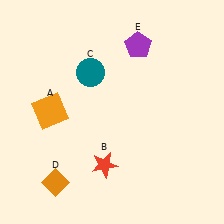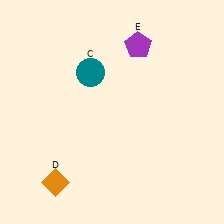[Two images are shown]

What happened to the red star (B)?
The red star (B) was removed in Image 2. It was in the bottom-left area of Image 1.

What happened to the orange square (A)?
The orange square (A) was removed in Image 2. It was in the top-left area of Image 1.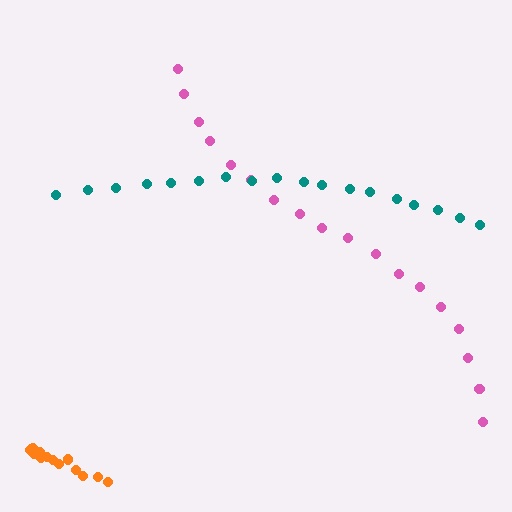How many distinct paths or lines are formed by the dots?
There are 3 distinct paths.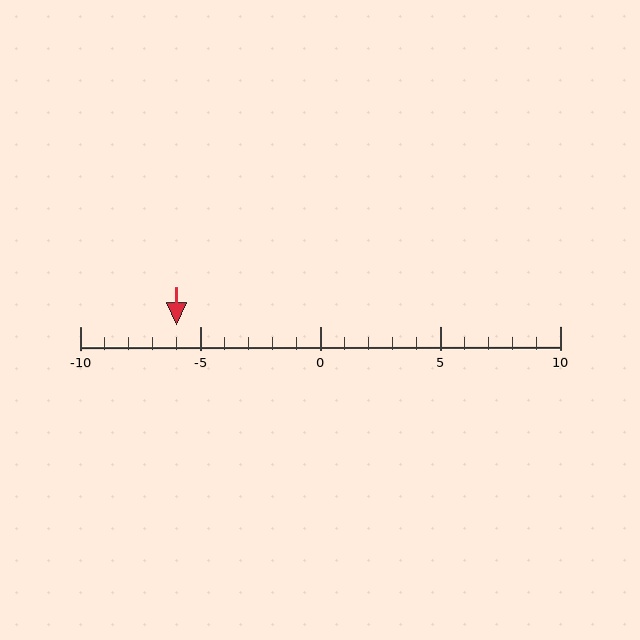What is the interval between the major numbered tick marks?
The major tick marks are spaced 5 units apart.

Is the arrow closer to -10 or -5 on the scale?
The arrow is closer to -5.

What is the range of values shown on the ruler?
The ruler shows values from -10 to 10.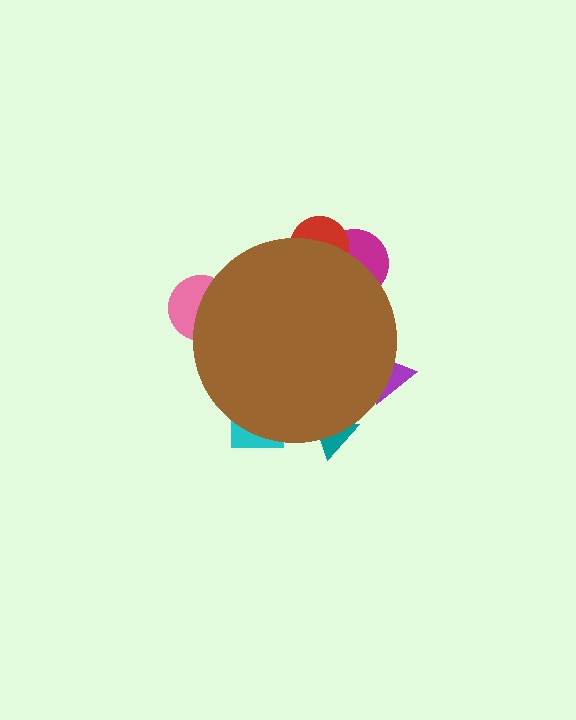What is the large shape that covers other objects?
A brown circle.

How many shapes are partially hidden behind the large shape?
6 shapes are partially hidden.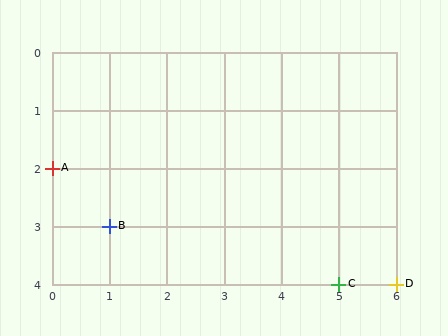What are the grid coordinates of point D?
Point D is at grid coordinates (6, 4).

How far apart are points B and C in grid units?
Points B and C are 4 columns and 1 row apart (about 4.1 grid units diagonally).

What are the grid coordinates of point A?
Point A is at grid coordinates (0, 2).